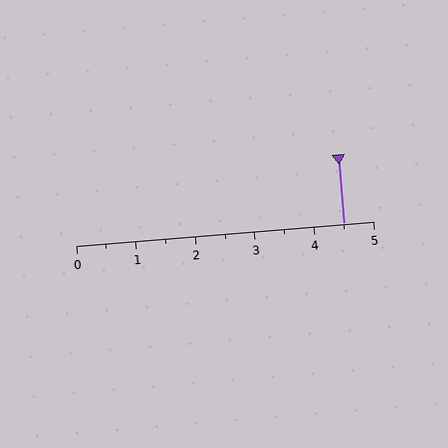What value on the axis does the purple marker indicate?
The marker indicates approximately 4.5.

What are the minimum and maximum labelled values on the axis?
The axis runs from 0 to 5.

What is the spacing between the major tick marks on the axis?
The major ticks are spaced 1 apart.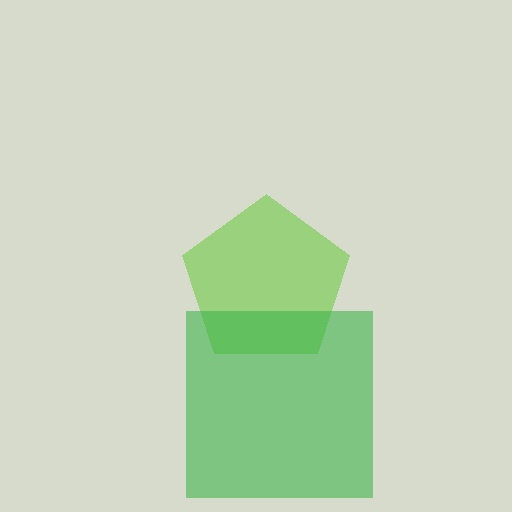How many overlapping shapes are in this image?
There are 2 overlapping shapes in the image.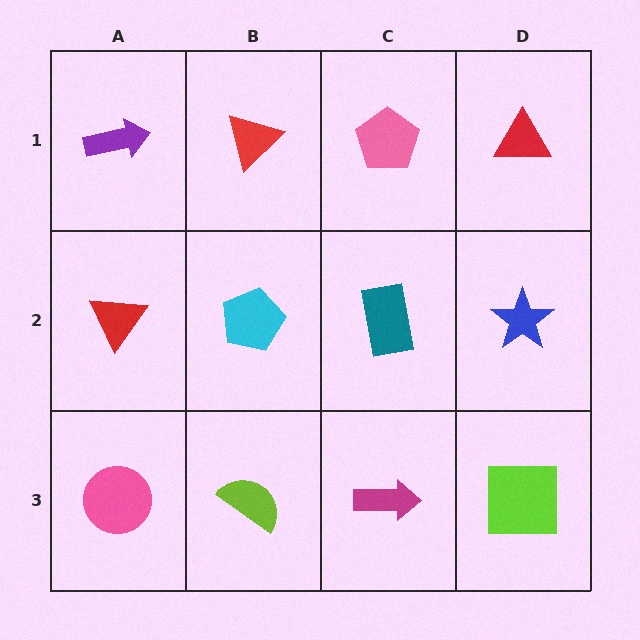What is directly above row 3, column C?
A teal rectangle.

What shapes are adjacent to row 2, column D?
A red triangle (row 1, column D), a lime square (row 3, column D), a teal rectangle (row 2, column C).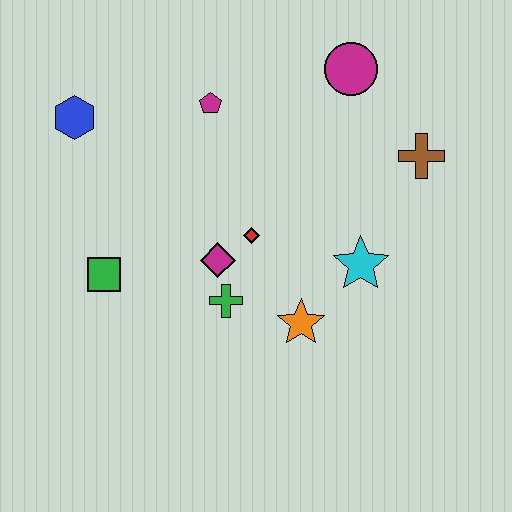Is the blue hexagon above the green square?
Yes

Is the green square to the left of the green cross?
Yes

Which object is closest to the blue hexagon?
The magenta pentagon is closest to the blue hexagon.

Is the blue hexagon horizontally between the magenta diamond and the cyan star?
No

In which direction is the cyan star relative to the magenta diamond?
The cyan star is to the right of the magenta diamond.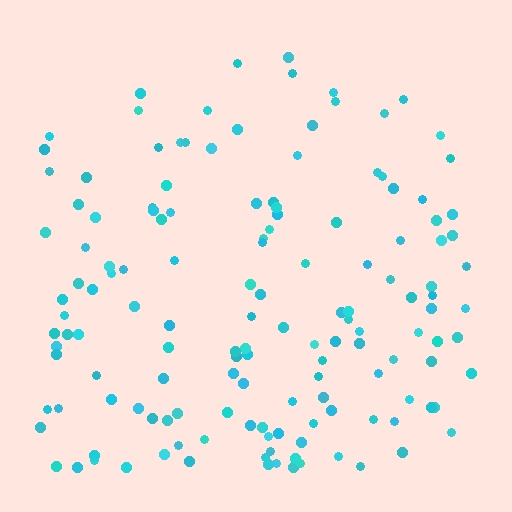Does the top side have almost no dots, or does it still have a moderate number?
Still a moderate number, just noticeably fewer than the bottom.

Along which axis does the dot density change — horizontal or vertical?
Vertical.